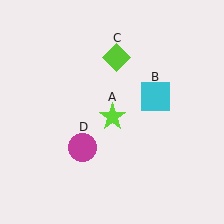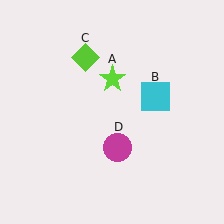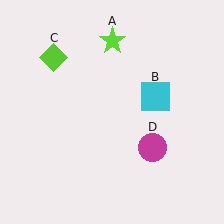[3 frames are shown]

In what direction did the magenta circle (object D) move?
The magenta circle (object D) moved right.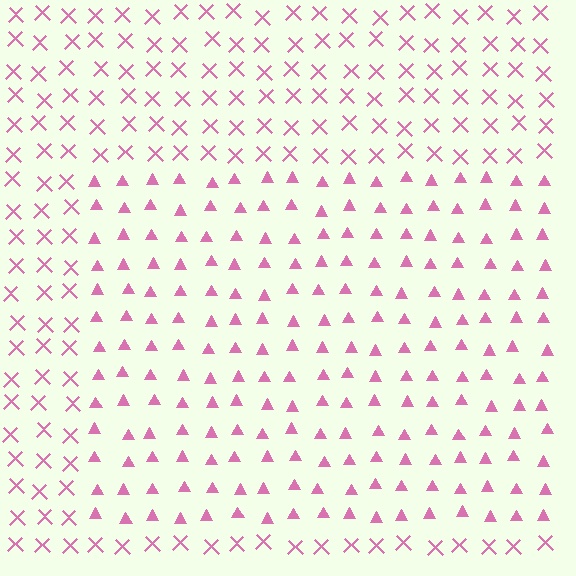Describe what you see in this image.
The image is filled with small pink elements arranged in a uniform grid. A rectangle-shaped region contains triangles, while the surrounding area contains X marks. The boundary is defined purely by the change in element shape.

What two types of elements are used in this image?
The image uses triangles inside the rectangle region and X marks outside it.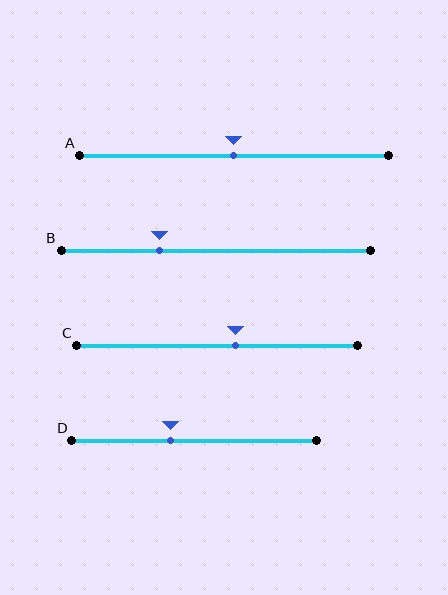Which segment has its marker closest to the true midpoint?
Segment A has its marker closest to the true midpoint.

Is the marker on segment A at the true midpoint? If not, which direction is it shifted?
Yes, the marker on segment A is at the true midpoint.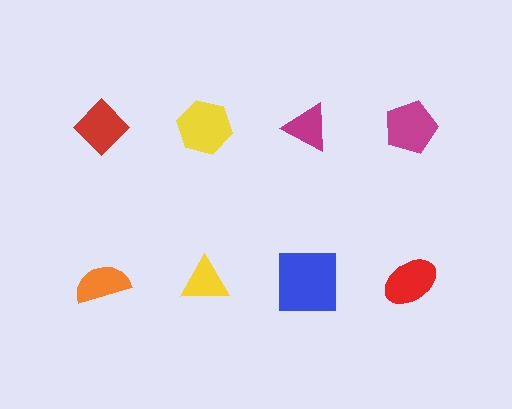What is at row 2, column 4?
A red ellipse.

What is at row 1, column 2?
A yellow hexagon.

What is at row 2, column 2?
A yellow triangle.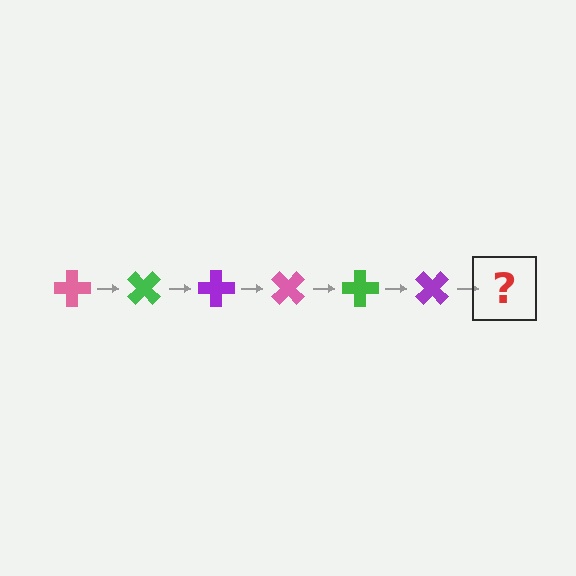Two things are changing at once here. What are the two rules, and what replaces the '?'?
The two rules are that it rotates 45 degrees each step and the color cycles through pink, green, and purple. The '?' should be a pink cross, rotated 270 degrees from the start.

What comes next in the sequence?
The next element should be a pink cross, rotated 270 degrees from the start.